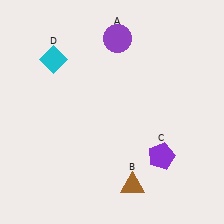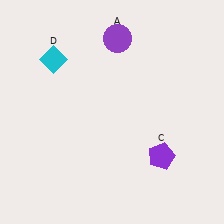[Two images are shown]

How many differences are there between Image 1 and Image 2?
There is 1 difference between the two images.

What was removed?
The brown triangle (B) was removed in Image 2.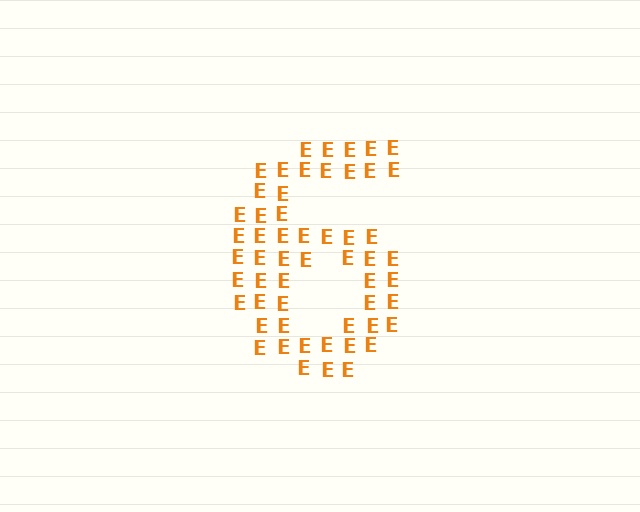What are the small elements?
The small elements are letter E's.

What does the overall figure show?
The overall figure shows the digit 6.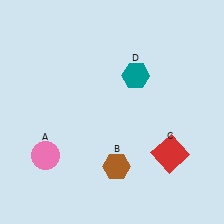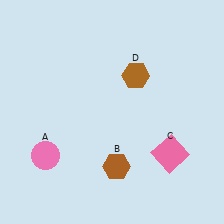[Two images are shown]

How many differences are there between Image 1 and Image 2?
There are 2 differences between the two images.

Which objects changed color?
C changed from red to pink. D changed from teal to brown.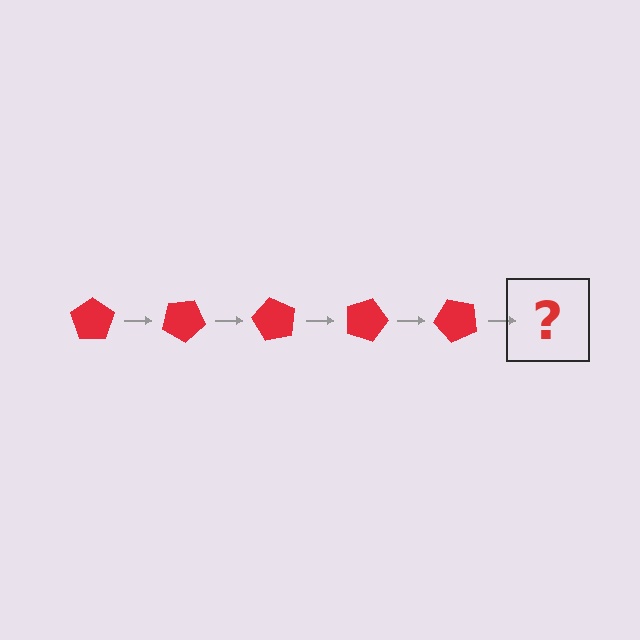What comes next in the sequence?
The next element should be a red pentagon rotated 150 degrees.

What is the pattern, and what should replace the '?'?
The pattern is that the pentagon rotates 30 degrees each step. The '?' should be a red pentagon rotated 150 degrees.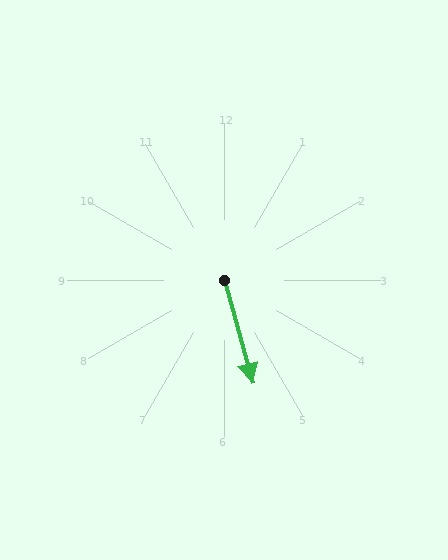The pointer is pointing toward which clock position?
Roughly 5 o'clock.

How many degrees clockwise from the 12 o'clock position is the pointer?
Approximately 165 degrees.